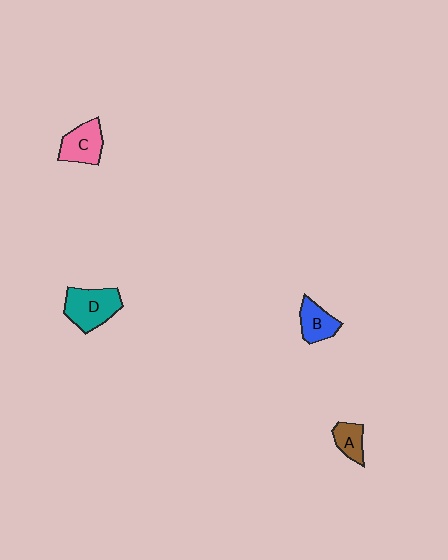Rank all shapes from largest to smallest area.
From largest to smallest: D (teal), C (pink), B (blue), A (brown).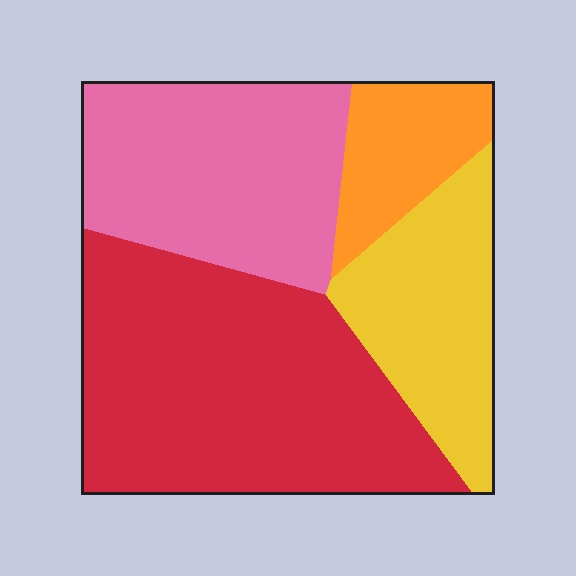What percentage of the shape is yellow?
Yellow takes up about one fifth (1/5) of the shape.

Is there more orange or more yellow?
Yellow.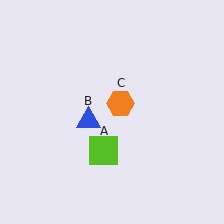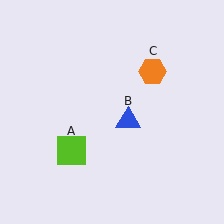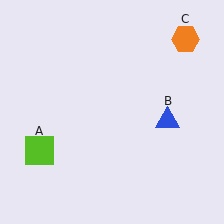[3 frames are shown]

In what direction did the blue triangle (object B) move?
The blue triangle (object B) moved right.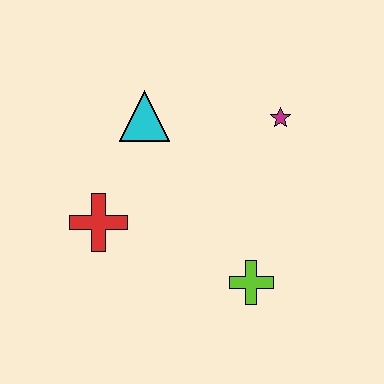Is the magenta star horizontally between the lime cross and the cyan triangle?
No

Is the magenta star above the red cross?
Yes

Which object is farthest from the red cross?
The magenta star is farthest from the red cross.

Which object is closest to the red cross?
The cyan triangle is closest to the red cross.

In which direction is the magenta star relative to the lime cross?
The magenta star is above the lime cross.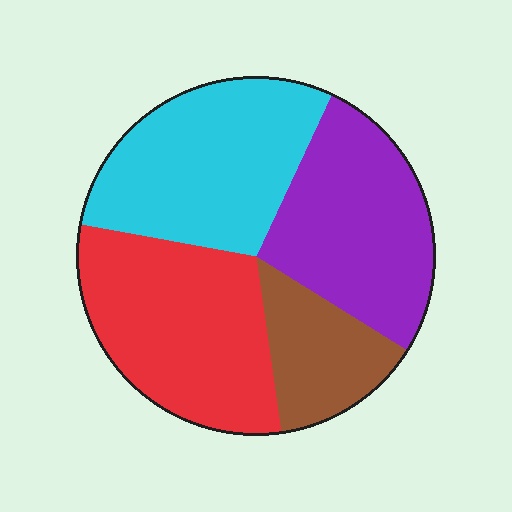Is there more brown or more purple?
Purple.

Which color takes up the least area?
Brown, at roughly 15%.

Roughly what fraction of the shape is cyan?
Cyan takes up between a quarter and a half of the shape.